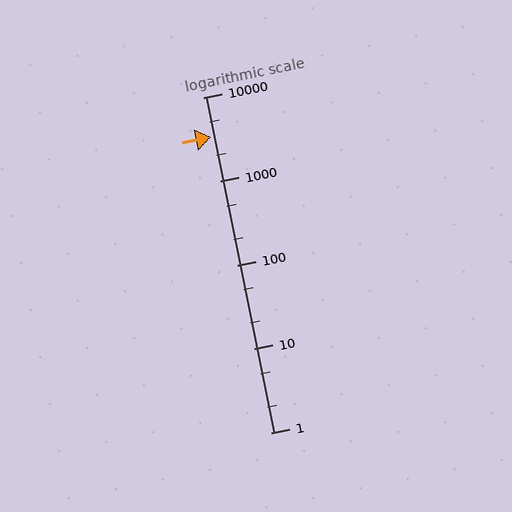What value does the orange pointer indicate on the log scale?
The pointer indicates approximately 3400.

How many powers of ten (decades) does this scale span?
The scale spans 4 decades, from 1 to 10000.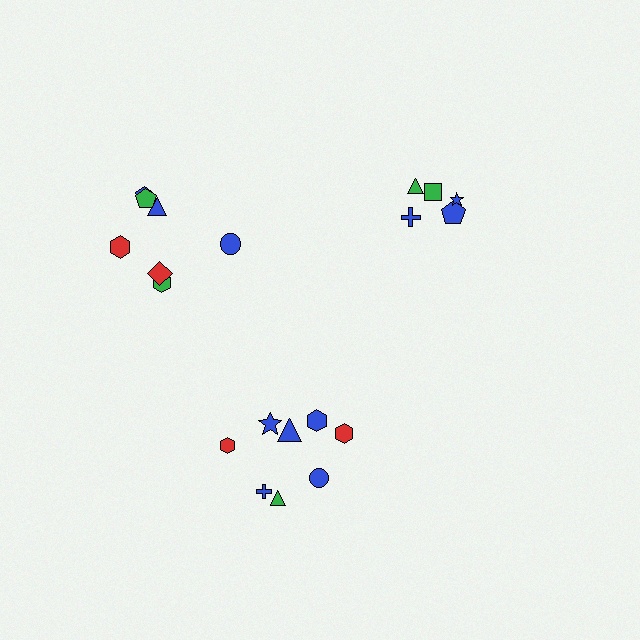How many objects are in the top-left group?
There are 7 objects.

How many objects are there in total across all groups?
There are 20 objects.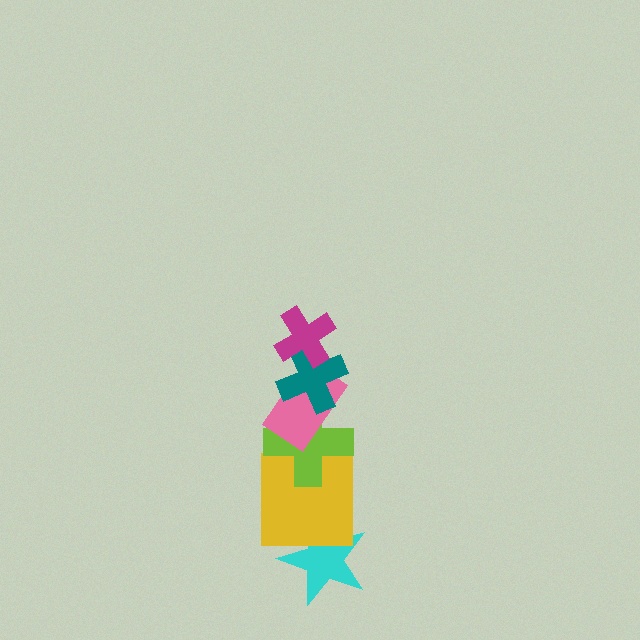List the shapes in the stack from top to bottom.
From top to bottom: the magenta cross, the teal cross, the pink rectangle, the lime cross, the yellow square, the cyan star.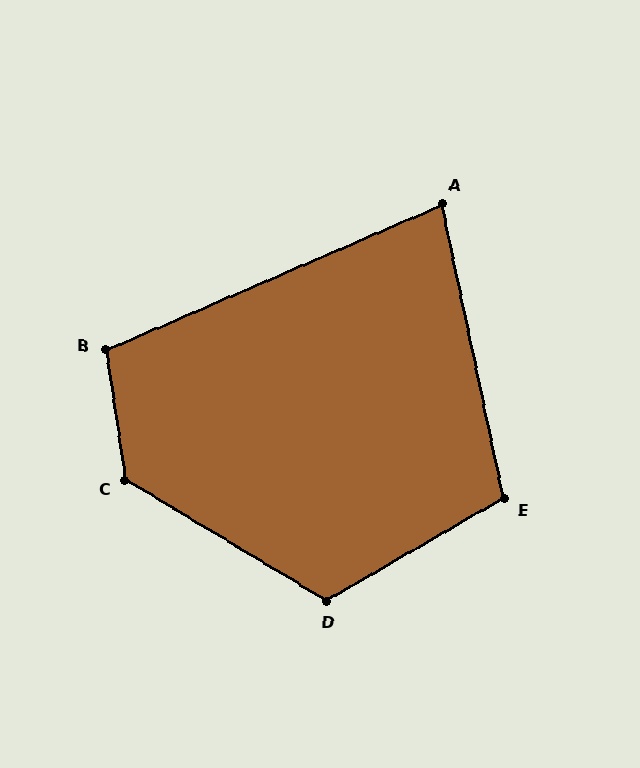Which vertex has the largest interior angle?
C, at approximately 130 degrees.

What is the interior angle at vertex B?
Approximately 105 degrees (obtuse).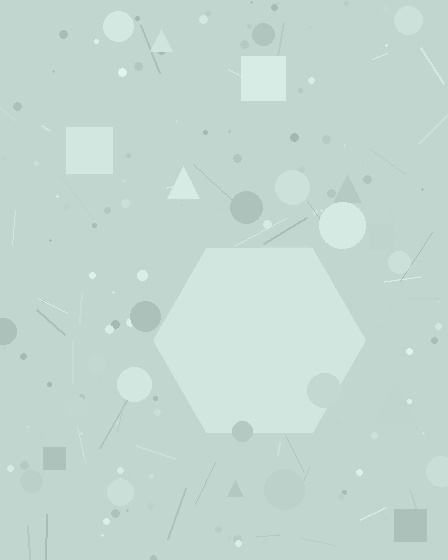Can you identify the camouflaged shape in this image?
The camouflaged shape is a hexagon.